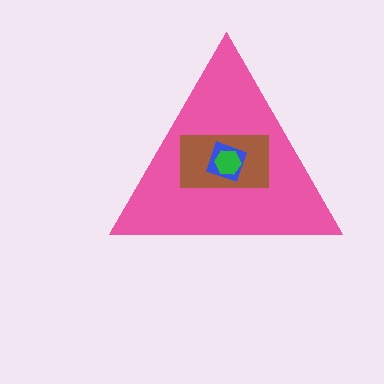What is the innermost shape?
The green hexagon.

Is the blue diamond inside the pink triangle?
Yes.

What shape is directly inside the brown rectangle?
The blue diamond.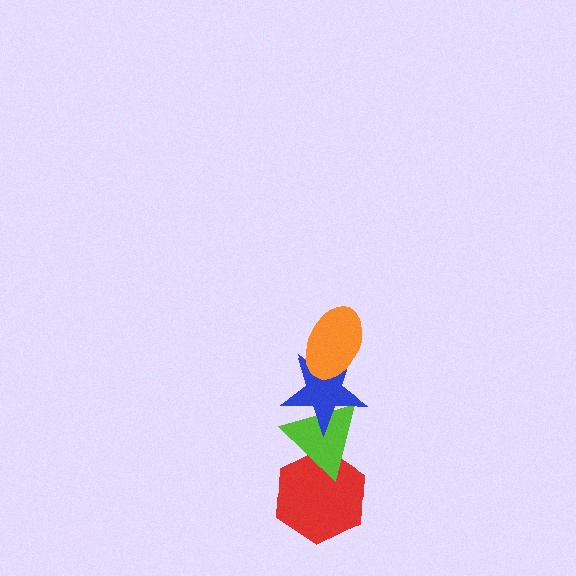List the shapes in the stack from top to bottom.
From top to bottom: the orange ellipse, the blue star, the lime triangle, the red hexagon.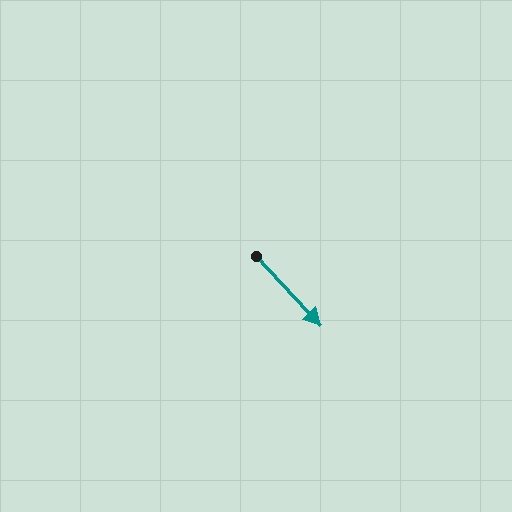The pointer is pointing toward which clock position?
Roughly 5 o'clock.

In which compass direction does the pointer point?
Southeast.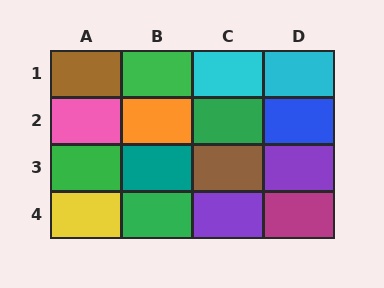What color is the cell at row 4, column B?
Green.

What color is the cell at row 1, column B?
Green.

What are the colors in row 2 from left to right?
Pink, orange, green, blue.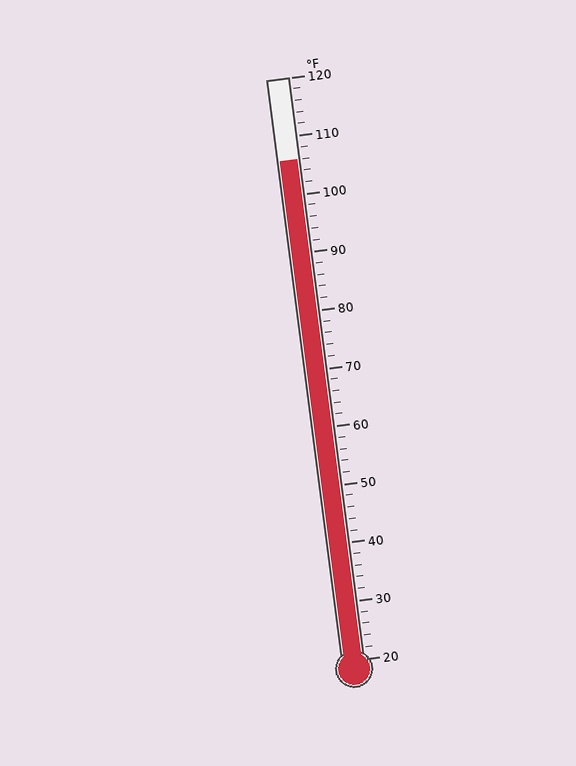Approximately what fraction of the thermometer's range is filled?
The thermometer is filled to approximately 85% of its range.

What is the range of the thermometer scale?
The thermometer scale ranges from 20°F to 120°F.